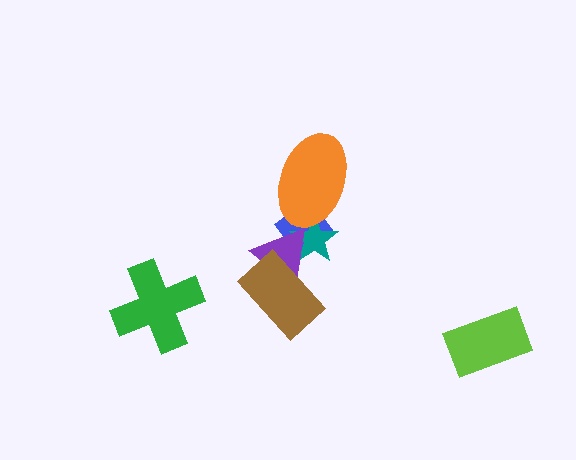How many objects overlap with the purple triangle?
3 objects overlap with the purple triangle.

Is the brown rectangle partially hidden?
No, no other shape covers it.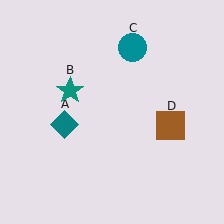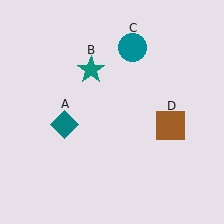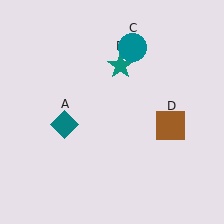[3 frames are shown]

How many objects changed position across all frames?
1 object changed position: teal star (object B).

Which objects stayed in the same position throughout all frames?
Teal diamond (object A) and teal circle (object C) and brown square (object D) remained stationary.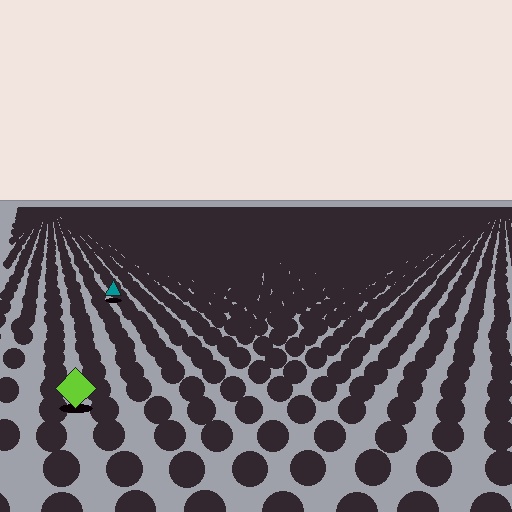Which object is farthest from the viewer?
The teal triangle is farthest from the viewer. It appears smaller and the ground texture around it is denser.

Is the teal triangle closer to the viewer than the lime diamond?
No. The lime diamond is closer — you can tell from the texture gradient: the ground texture is coarser near it.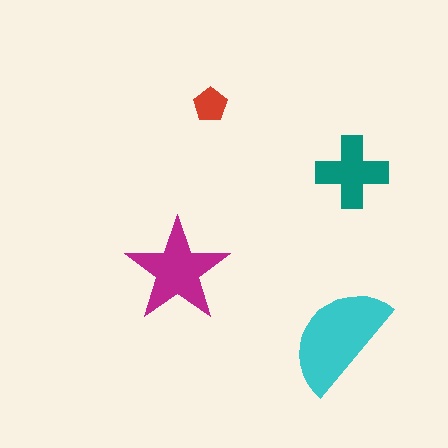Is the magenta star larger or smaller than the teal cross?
Larger.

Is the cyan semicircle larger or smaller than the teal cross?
Larger.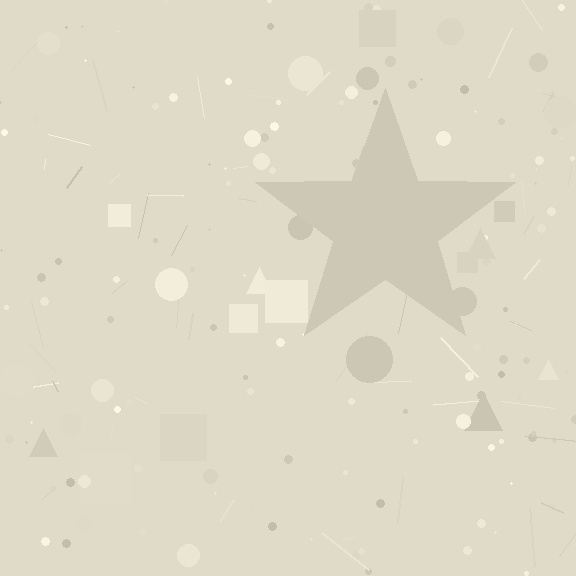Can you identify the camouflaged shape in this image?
The camouflaged shape is a star.